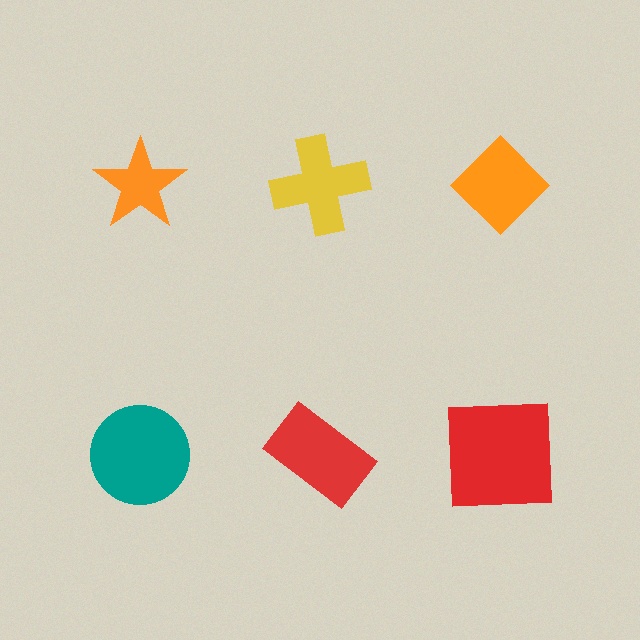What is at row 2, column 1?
A teal circle.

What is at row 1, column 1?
An orange star.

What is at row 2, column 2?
A red rectangle.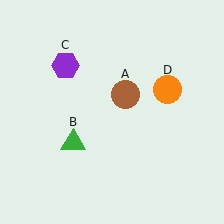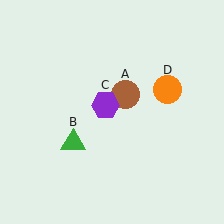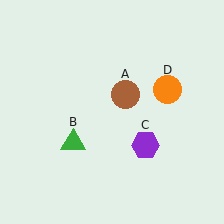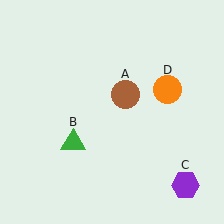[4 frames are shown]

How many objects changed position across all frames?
1 object changed position: purple hexagon (object C).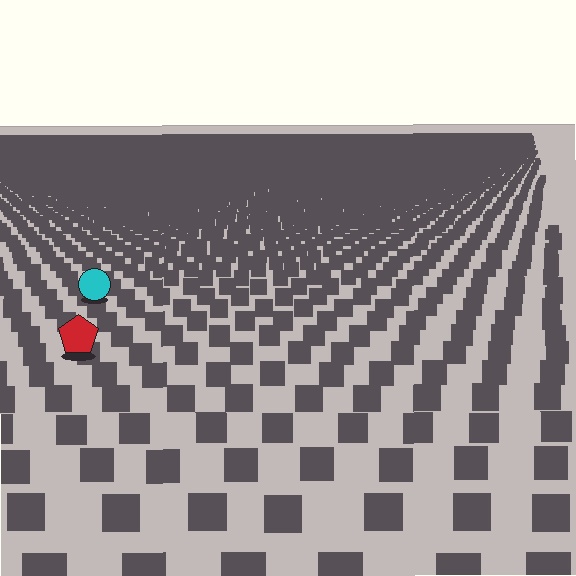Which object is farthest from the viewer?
The cyan circle is farthest from the viewer. It appears smaller and the ground texture around it is denser.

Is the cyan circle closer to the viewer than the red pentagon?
No. The red pentagon is closer — you can tell from the texture gradient: the ground texture is coarser near it.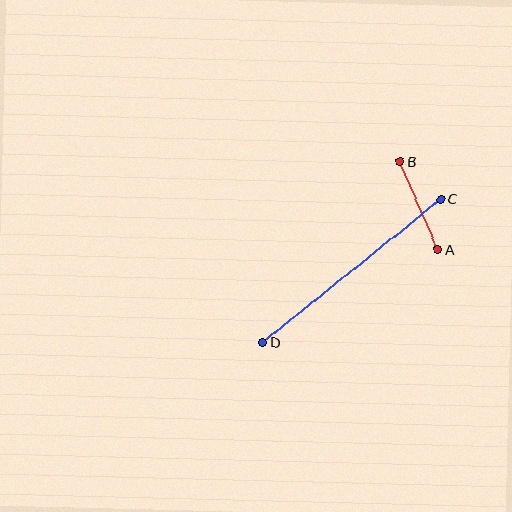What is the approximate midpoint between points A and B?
The midpoint is at approximately (419, 205) pixels.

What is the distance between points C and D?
The distance is approximately 229 pixels.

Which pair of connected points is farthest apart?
Points C and D are farthest apart.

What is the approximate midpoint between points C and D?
The midpoint is at approximately (352, 271) pixels.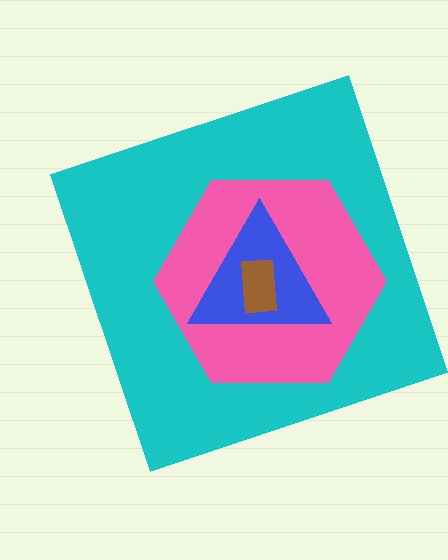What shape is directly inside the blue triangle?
The brown rectangle.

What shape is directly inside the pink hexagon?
The blue triangle.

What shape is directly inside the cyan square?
The pink hexagon.